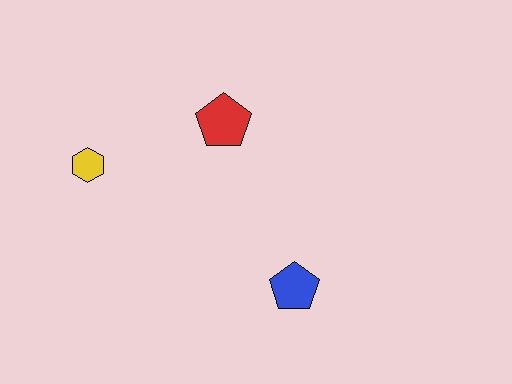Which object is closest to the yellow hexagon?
The red pentagon is closest to the yellow hexagon.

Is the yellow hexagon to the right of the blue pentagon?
No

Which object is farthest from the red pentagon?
The blue pentagon is farthest from the red pentagon.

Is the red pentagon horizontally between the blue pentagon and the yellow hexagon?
Yes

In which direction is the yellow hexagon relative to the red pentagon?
The yellow hexagon is to the left of the red pentagon.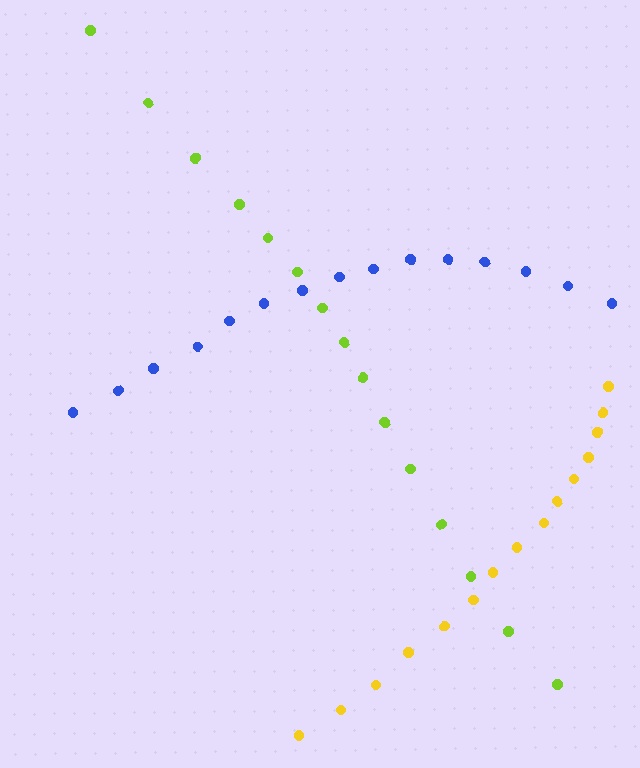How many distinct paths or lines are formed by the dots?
There are 3 distinct paths.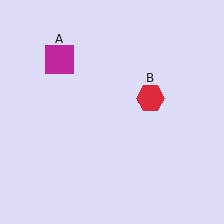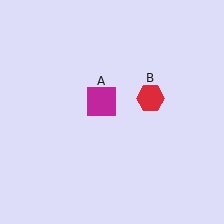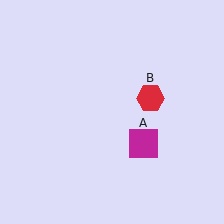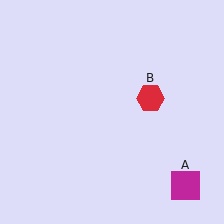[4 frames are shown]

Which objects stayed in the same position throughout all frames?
Red hexagon (object B) remained stationary.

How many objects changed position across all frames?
1 object changed position: magenta square (object A).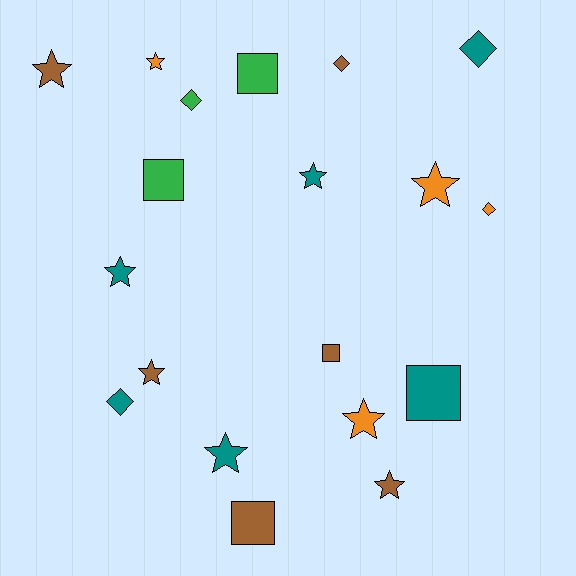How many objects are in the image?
There are 19 objects.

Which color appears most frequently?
Teal, with 6 objects.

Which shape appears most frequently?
Star, with 9 objects.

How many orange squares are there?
There are no orange squares.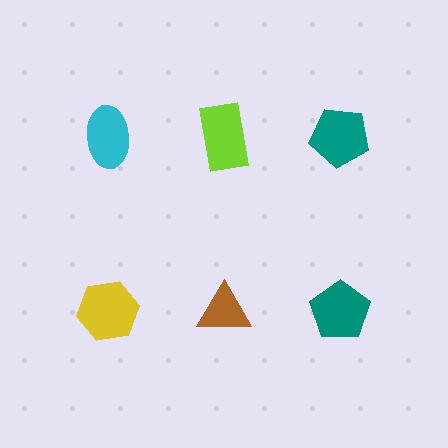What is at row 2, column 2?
A brown triangle.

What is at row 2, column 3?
A teal pentagon.